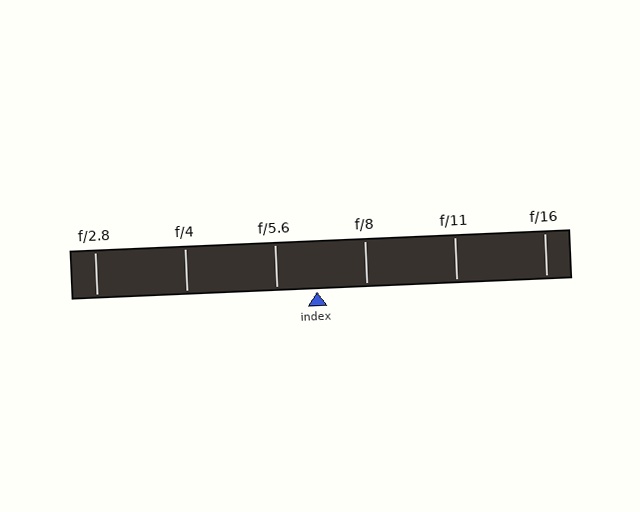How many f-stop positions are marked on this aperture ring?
There are 6 f-stop positions marked.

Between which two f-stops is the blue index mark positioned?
The index mark is between f/5.6 and f/8.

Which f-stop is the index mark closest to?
The index mark is closest to f/5.6.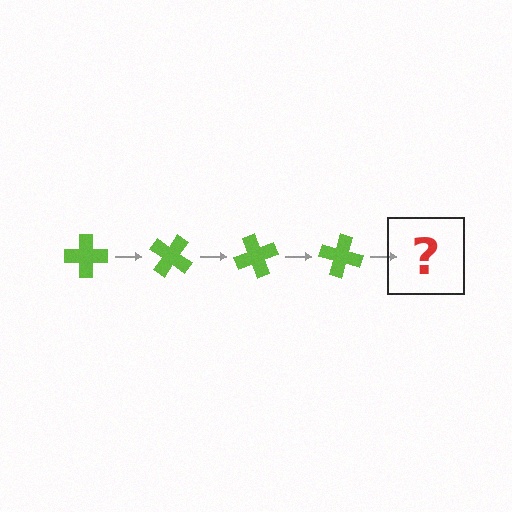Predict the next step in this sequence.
The next step is a lime cross rotated 140 degrees.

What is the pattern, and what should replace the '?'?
The pattern is that the cross rotates 35 degrees each step. The '?' should be a lime cross rotated 140 degrees.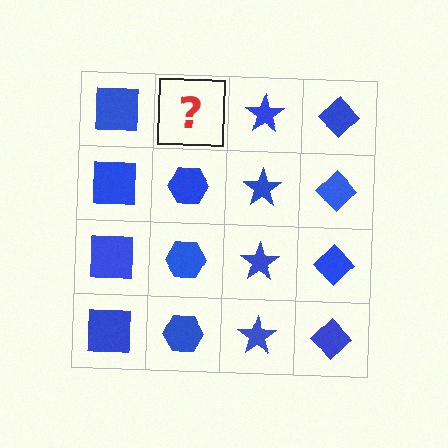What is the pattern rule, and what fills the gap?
The rule is that each column has a consistent shape. The gap should be filled with a blue hexagon.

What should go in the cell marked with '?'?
The missing cell should contain a blue hexagon.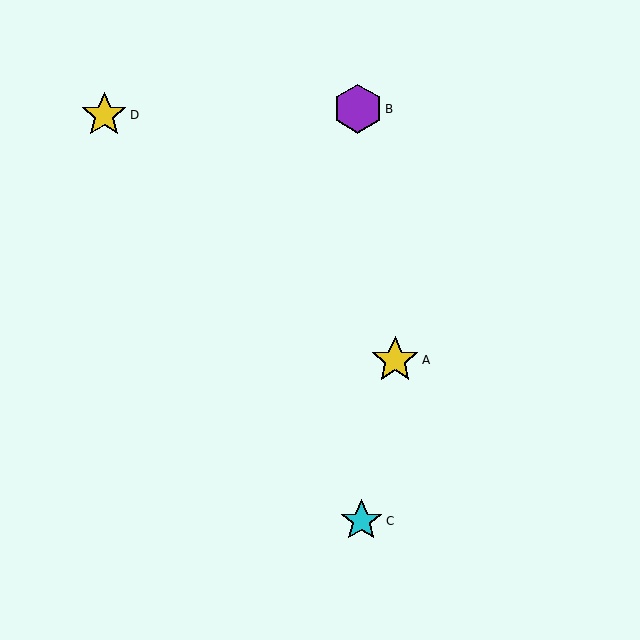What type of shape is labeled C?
Shape C is a cyan star.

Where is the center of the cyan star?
The center of the cyan star is at (361, 521).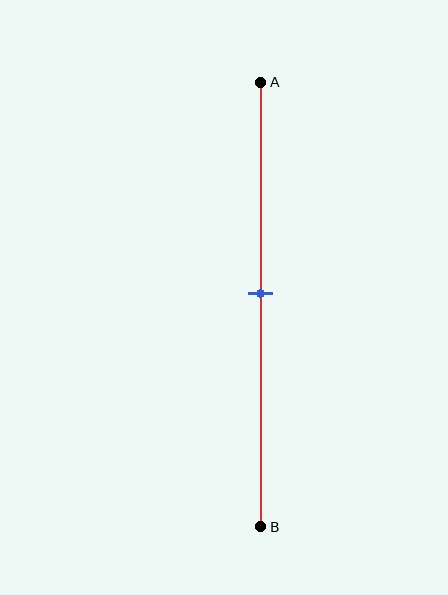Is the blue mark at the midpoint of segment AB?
Yes, the mark is approximately at the midpoint.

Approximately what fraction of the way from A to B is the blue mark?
The blue mark is approximately 45% of the way from A to B.